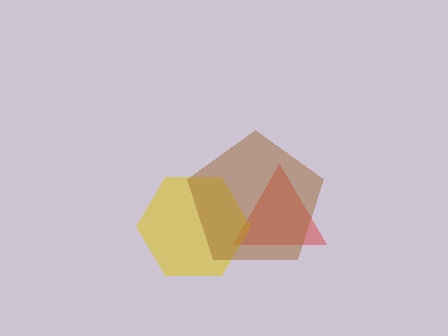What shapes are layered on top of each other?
The layered shapes are: a red triangle, a yellow hexagon, a brown pentagon.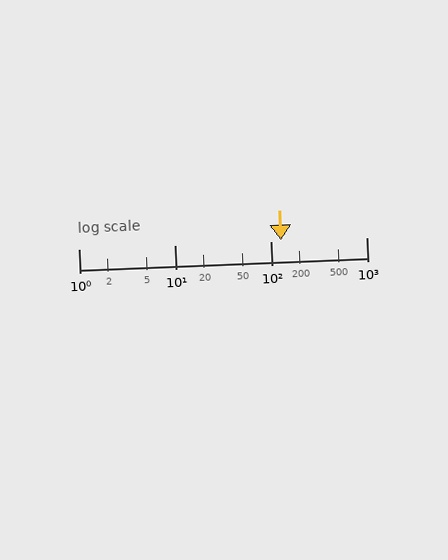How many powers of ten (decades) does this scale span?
The scale spans 3 decades, from 1 to 1000.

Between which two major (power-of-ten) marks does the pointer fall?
The pointer is between 100 and 1000.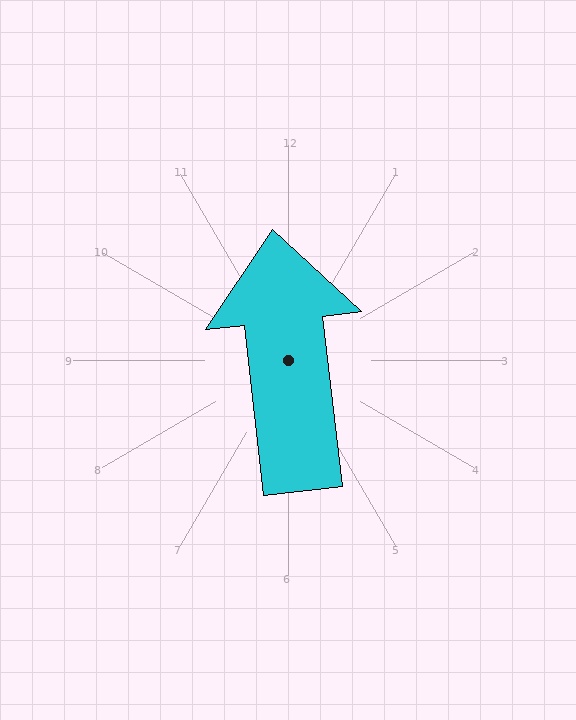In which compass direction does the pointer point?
North.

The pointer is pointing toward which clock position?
Roughly 12 o'clock.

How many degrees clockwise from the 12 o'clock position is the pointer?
Approximately 353 degrees.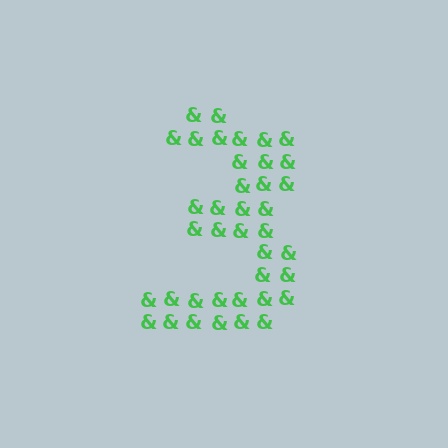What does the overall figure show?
The overall figure shows the digit 3.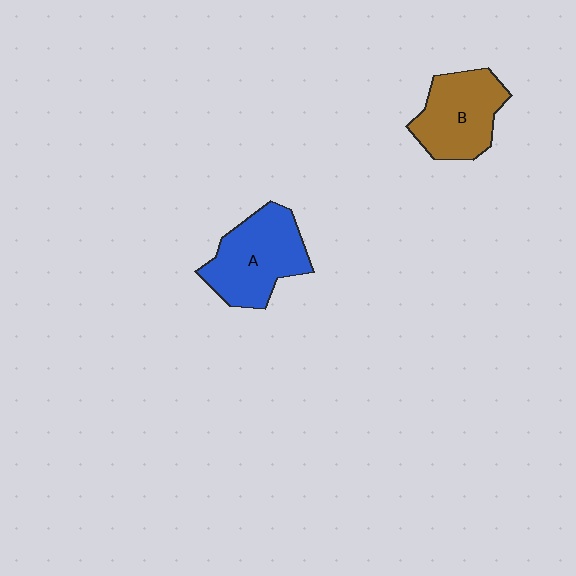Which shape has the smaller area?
Shape B (brown).